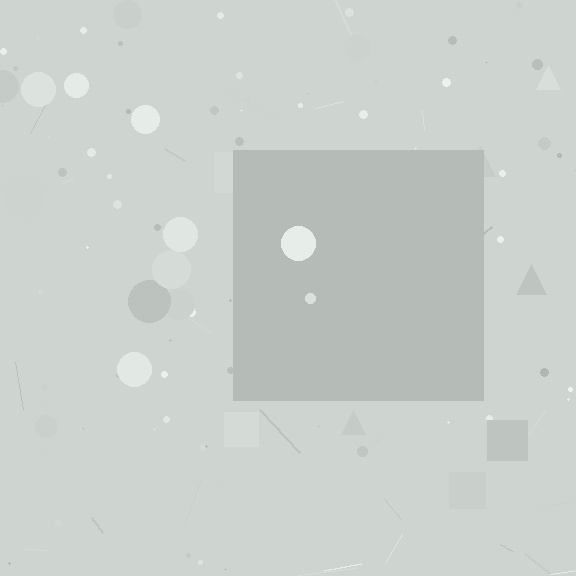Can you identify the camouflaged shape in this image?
The camouflaged shape is a square.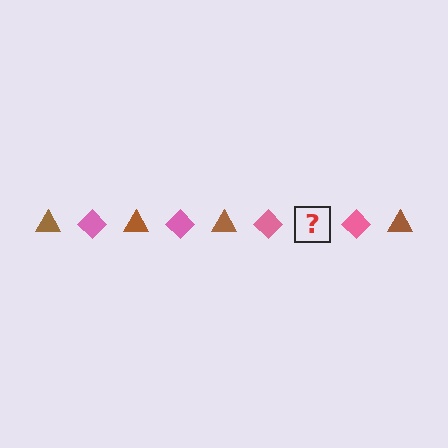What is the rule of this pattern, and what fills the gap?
The rule is that the pattern alternates between brown triangle and pink diamond. The gap should be filled with a brown triangle.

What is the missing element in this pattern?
The missing element is a brown triangle.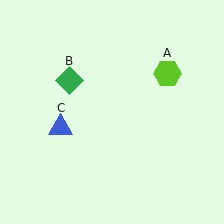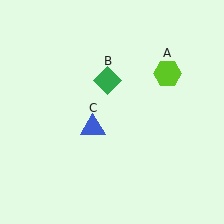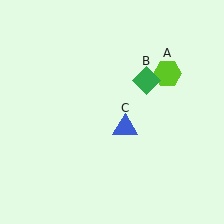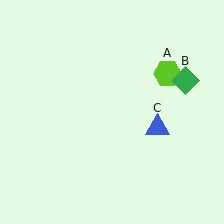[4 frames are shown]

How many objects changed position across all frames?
2 objects changed position: green diamond (object B), blue triangle (object C).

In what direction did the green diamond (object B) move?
The green diamond (object B) moved right.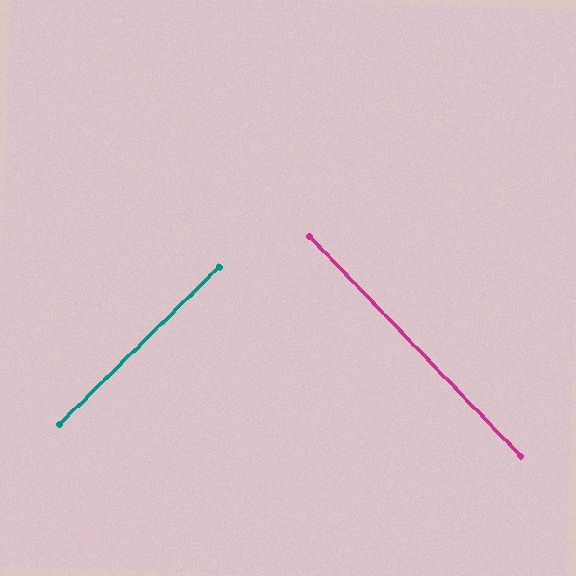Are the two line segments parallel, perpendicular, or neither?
Perpendicular — they meet at approximately 89°.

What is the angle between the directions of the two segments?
Approximately 89 degrees.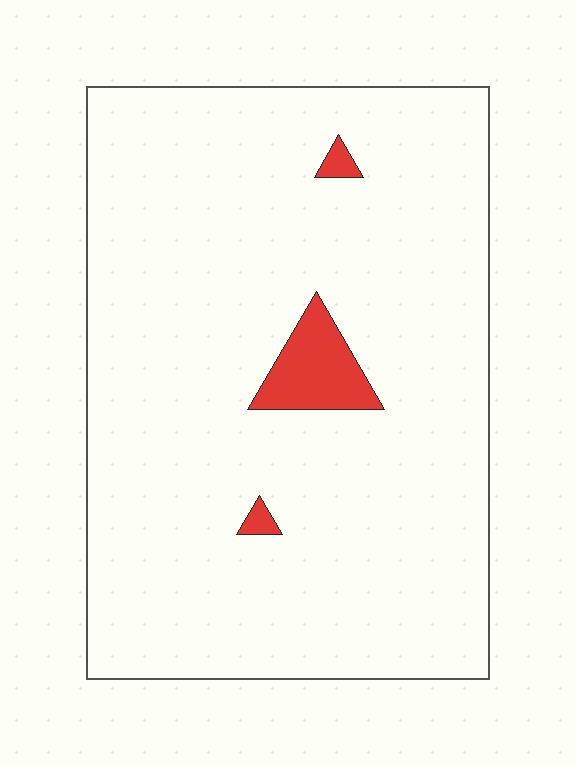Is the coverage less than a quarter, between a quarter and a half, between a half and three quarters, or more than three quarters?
Less than a quarter.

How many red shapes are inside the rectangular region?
3.